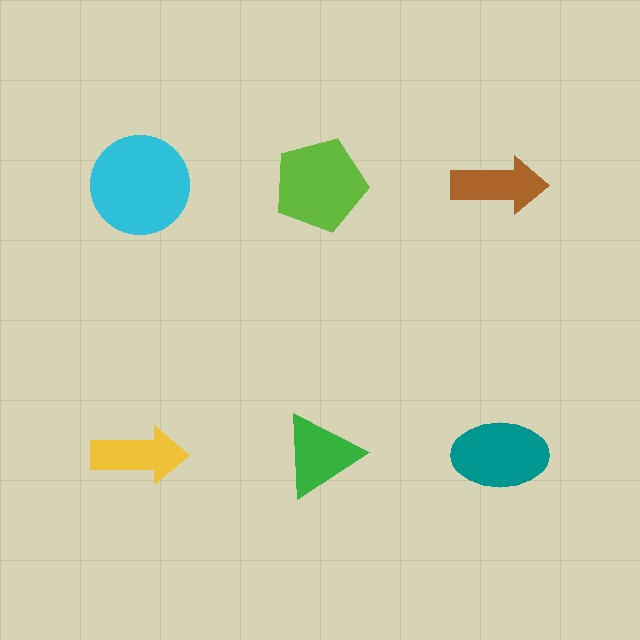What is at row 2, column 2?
A green triangle.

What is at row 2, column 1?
A yellow arrow.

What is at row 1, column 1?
A cyan circle.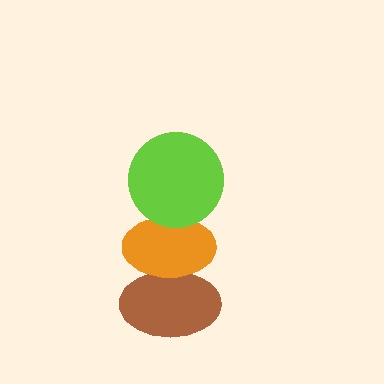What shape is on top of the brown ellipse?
The orange ellipse is on top of the brown ellipse.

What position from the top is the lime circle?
The lime circle is 1st from the top.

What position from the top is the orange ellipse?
The orange ellipse is 2nd from the top.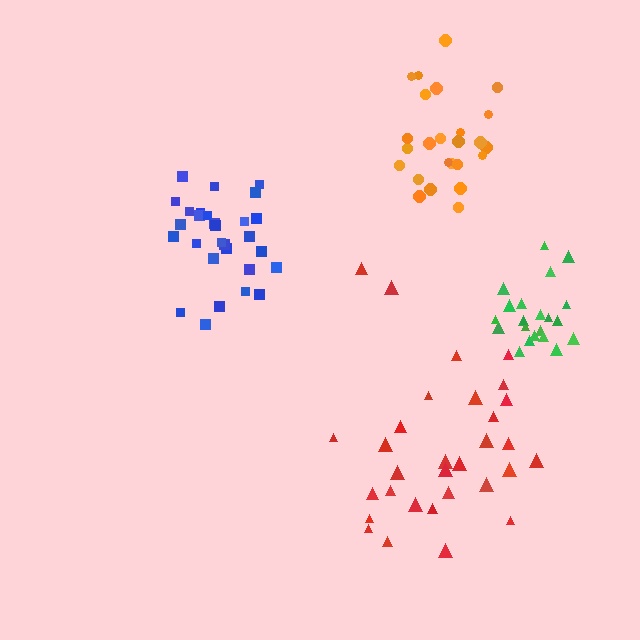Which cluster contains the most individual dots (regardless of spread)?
Red (32).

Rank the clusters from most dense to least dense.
green, blue, orange, red.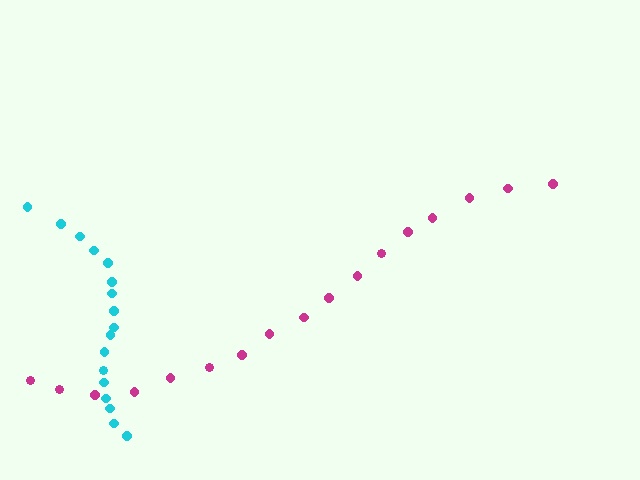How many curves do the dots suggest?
There are 2 distinct paths.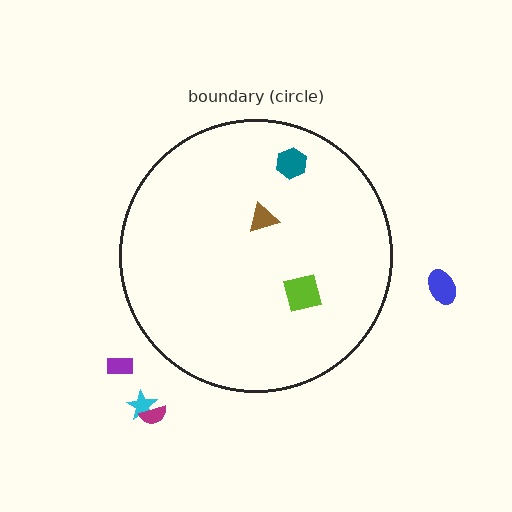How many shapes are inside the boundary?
3 inside, 4 outside.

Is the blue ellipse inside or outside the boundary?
Outside.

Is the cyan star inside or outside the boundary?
Outside.